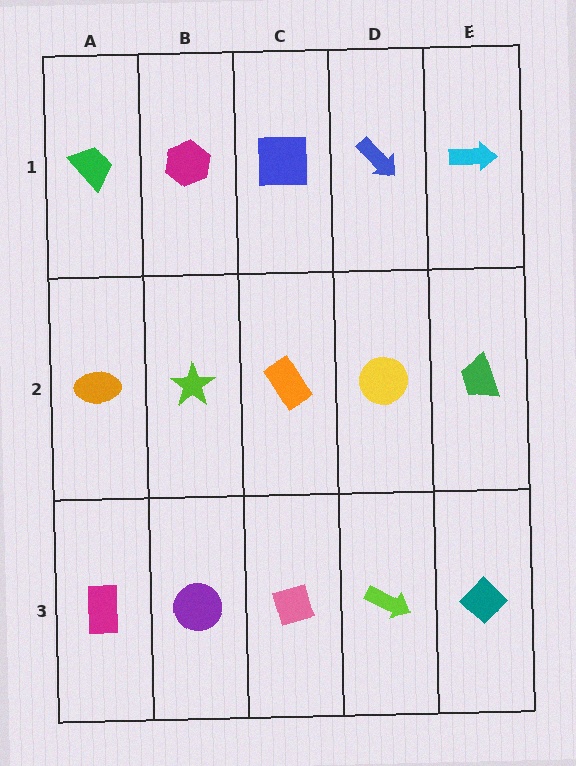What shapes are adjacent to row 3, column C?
An orange rectangle (row 2, column C), a purple circle (row 3, column B), a lime arrow (row 3, column D).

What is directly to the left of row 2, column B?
An orange ellipse.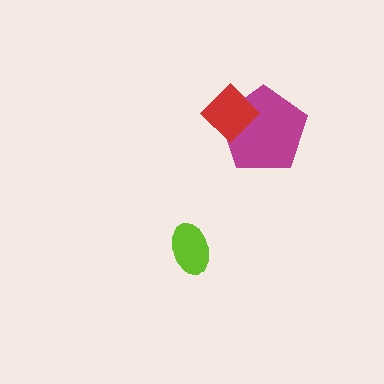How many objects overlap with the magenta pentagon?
1 object overlaps with the magenta pentagon.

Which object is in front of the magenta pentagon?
The red diamond is in front of the magenta pentagon.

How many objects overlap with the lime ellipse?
0 objects overlap with the lime ellipse.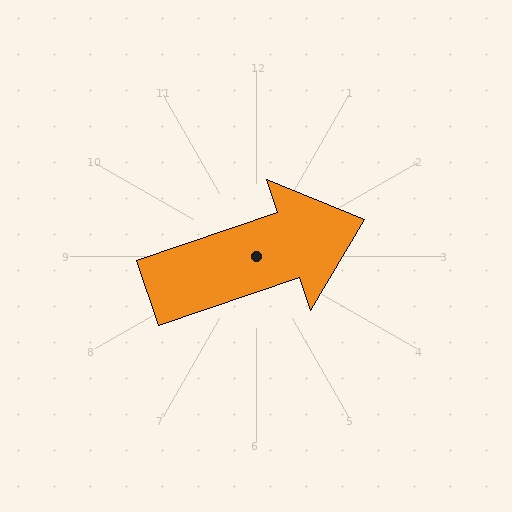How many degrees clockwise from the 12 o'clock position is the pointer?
Approximately 71 degrees.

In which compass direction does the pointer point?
East.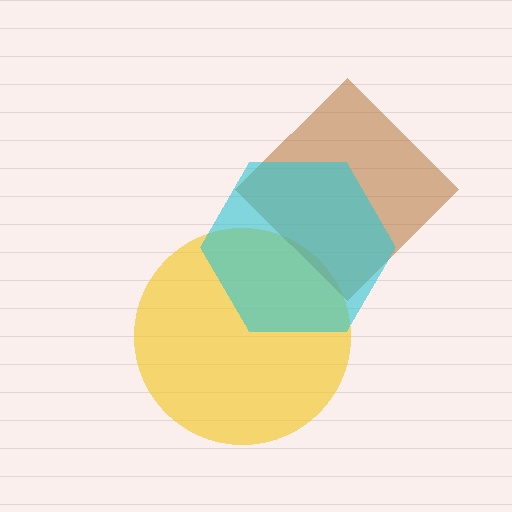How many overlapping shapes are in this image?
There are 3 overlapping shapes in the image.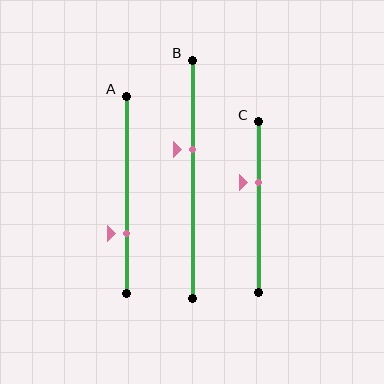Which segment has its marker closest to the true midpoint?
Segment B has its marker closest to the true midpoint.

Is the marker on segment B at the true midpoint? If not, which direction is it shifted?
No, the marker on segment B is shifted upward by about 13% of the segment length.